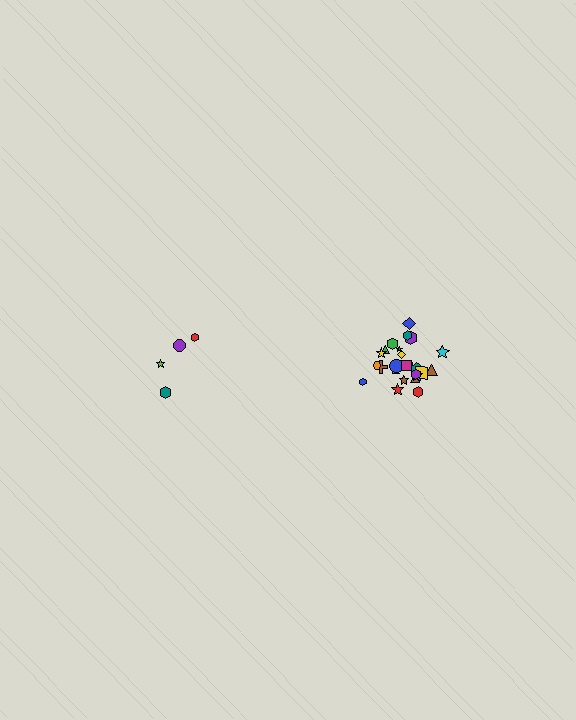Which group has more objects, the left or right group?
The right group.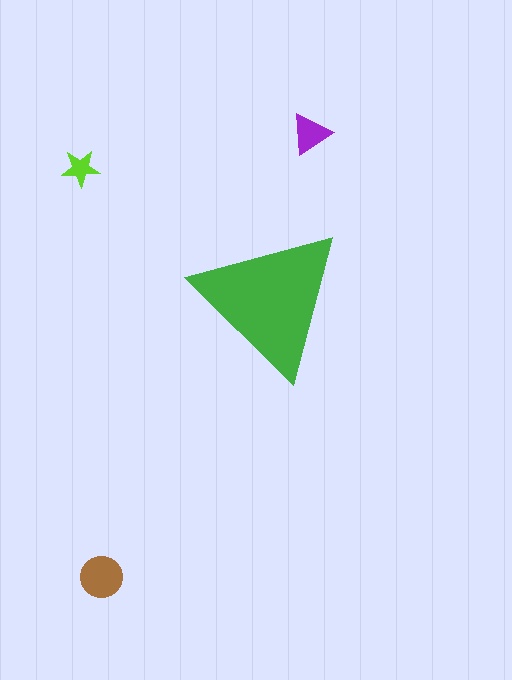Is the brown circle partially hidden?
No, the brown circle is fully visible.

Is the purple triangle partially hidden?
No, the purple triangle is fully visible.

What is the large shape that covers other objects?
A green triangle.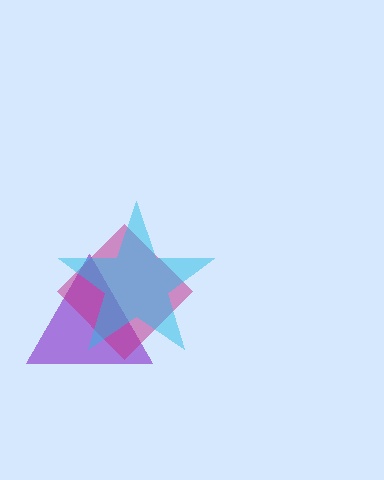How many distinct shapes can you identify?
There are 3 distinct shapes: a purple triangle, a magenta diamond, a cyan star.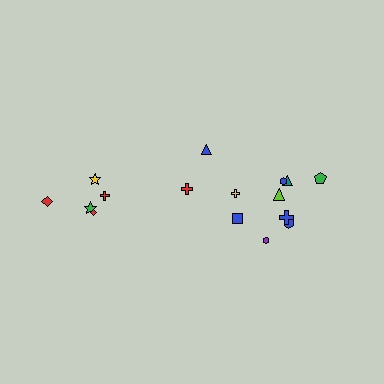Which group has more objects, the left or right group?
The right group.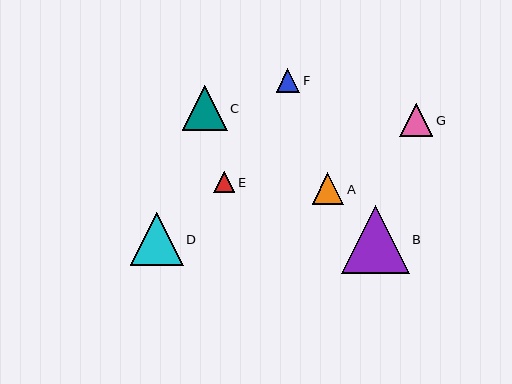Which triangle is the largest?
Triangle B is the largest with a size of approximately 68 pixels.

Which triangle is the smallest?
Triangle E is the smallest with a size of approximately 21 pixels.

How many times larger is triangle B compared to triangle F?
Triangle B is approximately 2.9 times the size of triangle F.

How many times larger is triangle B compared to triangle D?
Triangle B is approximately 1.3 times the size of triangle D.